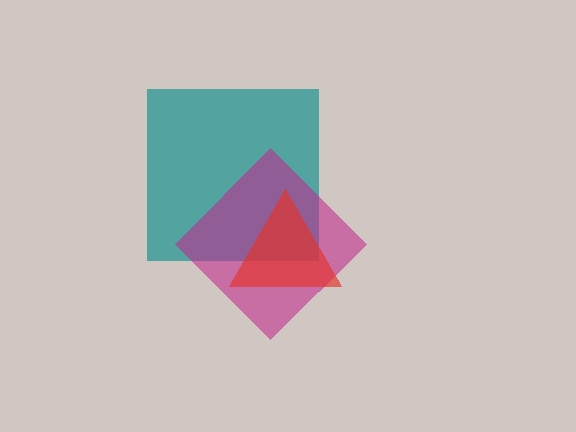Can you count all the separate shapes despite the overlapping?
Yes, there are 3 separate shapes.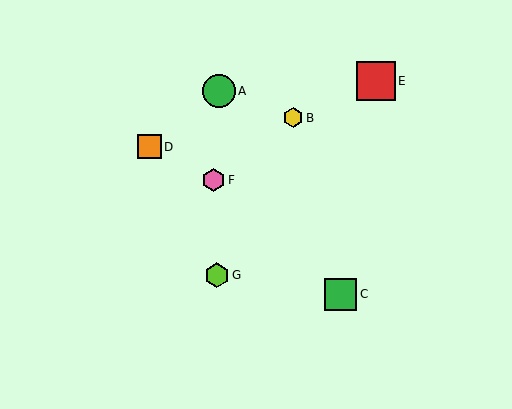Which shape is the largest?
The red square (labeled E) is the largest.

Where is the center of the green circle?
The center of the green circle is at (219, 91).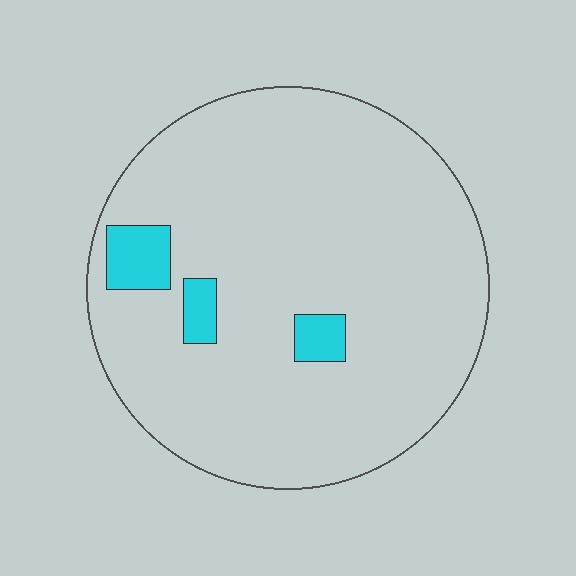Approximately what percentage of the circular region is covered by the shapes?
Approximately 5%.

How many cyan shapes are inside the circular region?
3.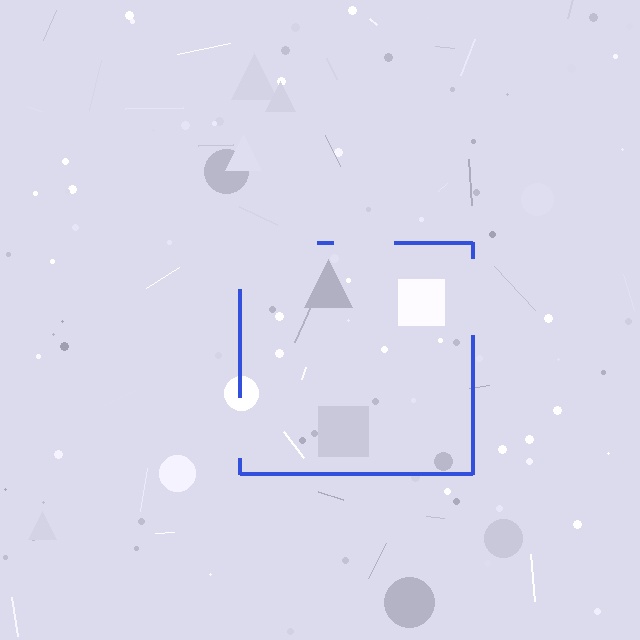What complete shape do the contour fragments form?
The contour fragments form a square.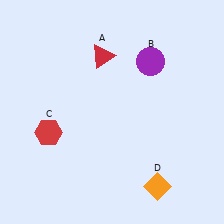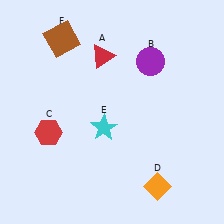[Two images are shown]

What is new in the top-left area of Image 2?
A brown square (F) was added in the top-left area of Image 2.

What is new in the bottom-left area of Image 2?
A cyan star (E) was added in the bottom-left area of Image 2.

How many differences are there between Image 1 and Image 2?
There are 2 differences between the two images.